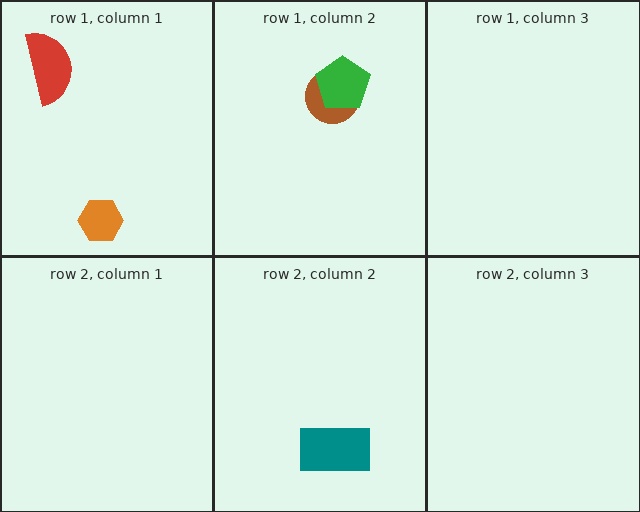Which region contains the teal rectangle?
The row 2, column 2 region.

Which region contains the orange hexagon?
The row 1, column 1 region.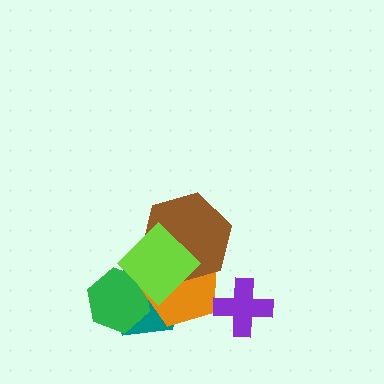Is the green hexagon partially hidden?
Yes, it is partially covered by another shape.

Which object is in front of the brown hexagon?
The lime diamond is in front of the brown hexagon.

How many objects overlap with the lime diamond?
4 objects overlap with the lime diamond.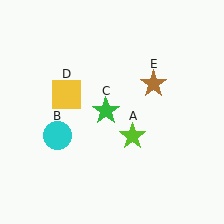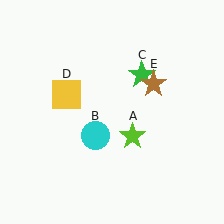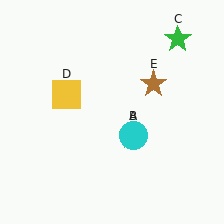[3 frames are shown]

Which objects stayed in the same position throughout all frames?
Lime star (object A) and yellow square (object D) and brown star (object E) remained stationary.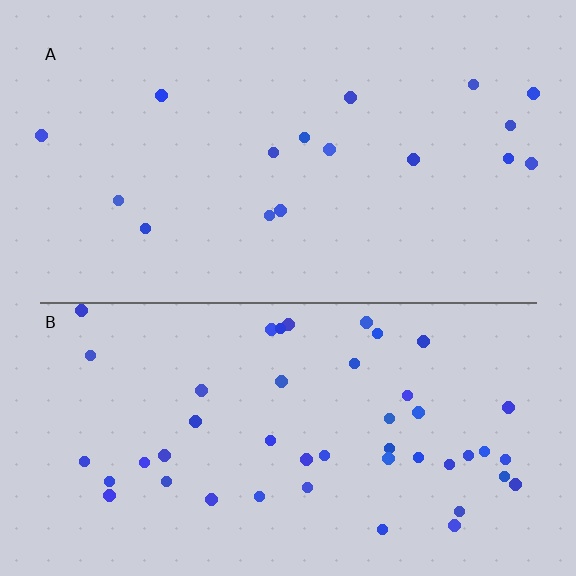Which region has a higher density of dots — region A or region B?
B (the bottom).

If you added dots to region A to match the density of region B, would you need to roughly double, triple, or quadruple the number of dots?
Approximately triple.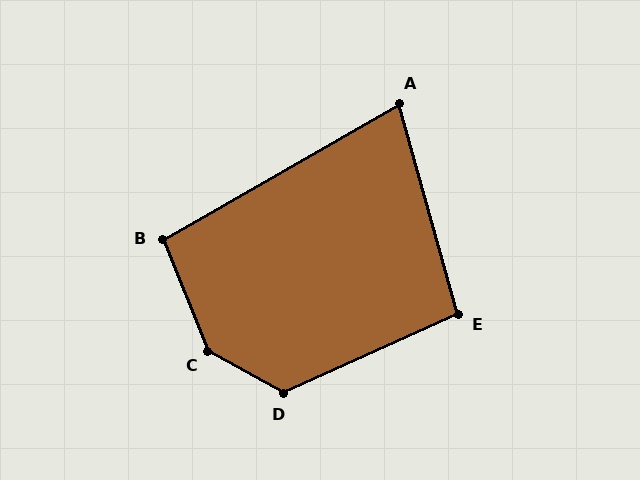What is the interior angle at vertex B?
Approximately 98 degrees (obtuse).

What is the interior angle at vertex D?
Approximately 127 degrees (obtuse).